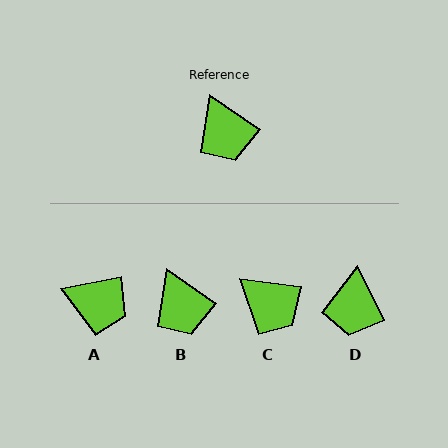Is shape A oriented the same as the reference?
No, it is off by about 46 degrees.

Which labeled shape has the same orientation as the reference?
B.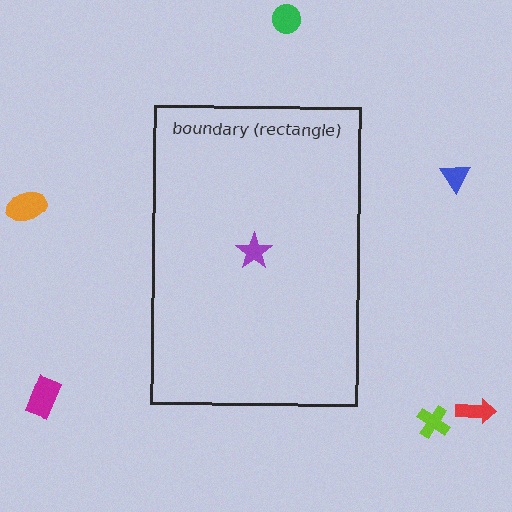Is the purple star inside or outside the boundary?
Inside.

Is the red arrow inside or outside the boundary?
Outside.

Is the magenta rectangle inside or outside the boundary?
Outside.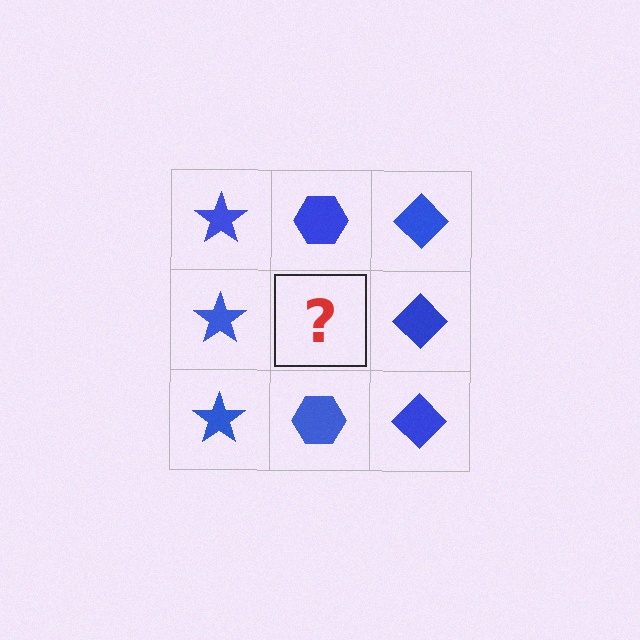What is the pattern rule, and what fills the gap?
The rule is that each column has a consistent shape. The gap should be filled with a blue hexagon.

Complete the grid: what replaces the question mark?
The question mark should be replaced with a blue hexagon.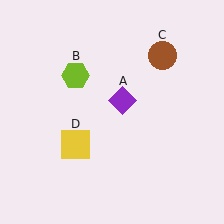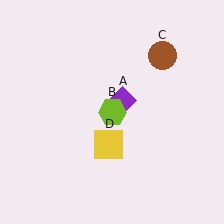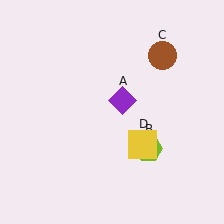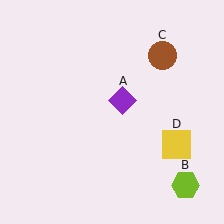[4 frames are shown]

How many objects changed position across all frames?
2 objects changed position: lime hexagon (object B), yellow square (object D).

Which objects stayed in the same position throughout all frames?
Purple diamond (object A) and brown circle (object C) remained stationary.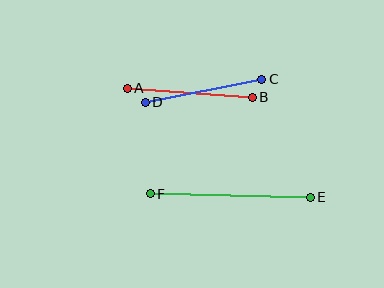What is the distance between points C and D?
The distance is approximately 119 pixels.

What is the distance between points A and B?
The distance is approximately 126 pixels.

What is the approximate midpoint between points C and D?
The midpoint is at approximately (204, 91) pixels.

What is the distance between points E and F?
The distance is approximately 160 pixels.